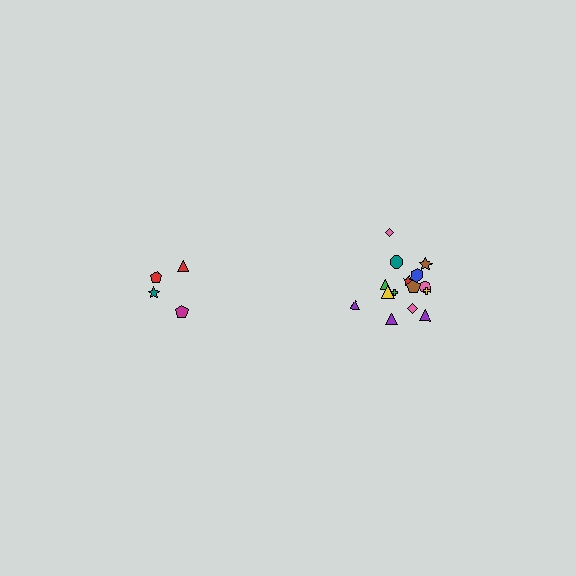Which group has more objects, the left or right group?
The right group.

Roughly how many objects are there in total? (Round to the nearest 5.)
Roughly 20 objects in total.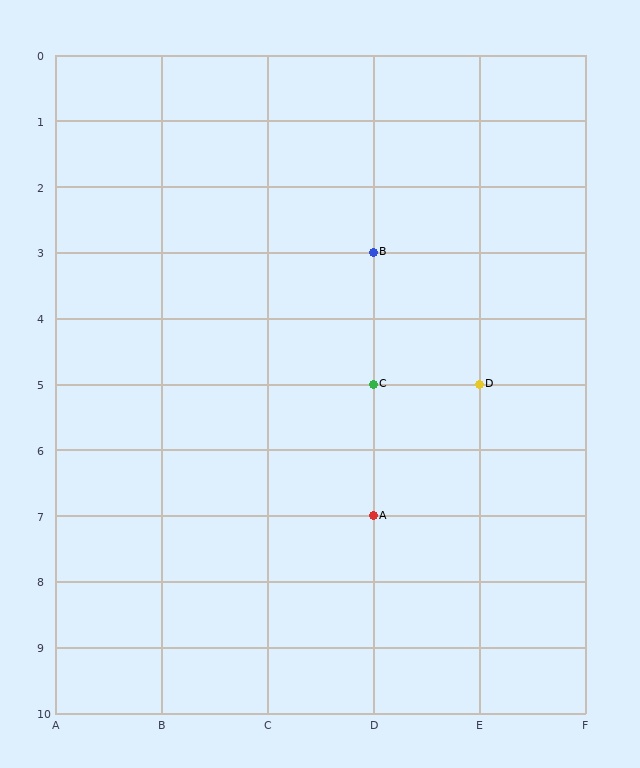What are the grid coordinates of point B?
Point B is at grid coordinates (D, 3).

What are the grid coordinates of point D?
Point D is at grid coordinates (E, 5).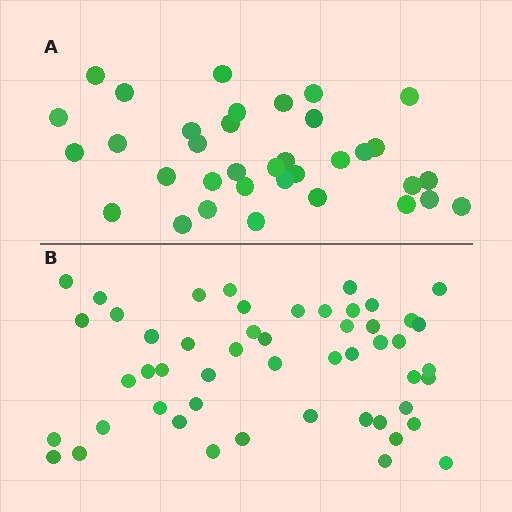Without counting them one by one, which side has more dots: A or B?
Region B (the bottom region) has more dots.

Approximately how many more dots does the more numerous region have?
Region B has approximately 15 more dots than region A.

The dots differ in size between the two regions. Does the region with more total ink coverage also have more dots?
No. Region A has more total ink coverage because its dots are larger, but region B actually contains more individual dots. Total area can be misleading — the number of items is what matters here.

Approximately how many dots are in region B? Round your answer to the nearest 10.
About 50 dots. (The exact count is 51, which rounds to 50.)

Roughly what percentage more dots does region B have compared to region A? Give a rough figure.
About 45% more.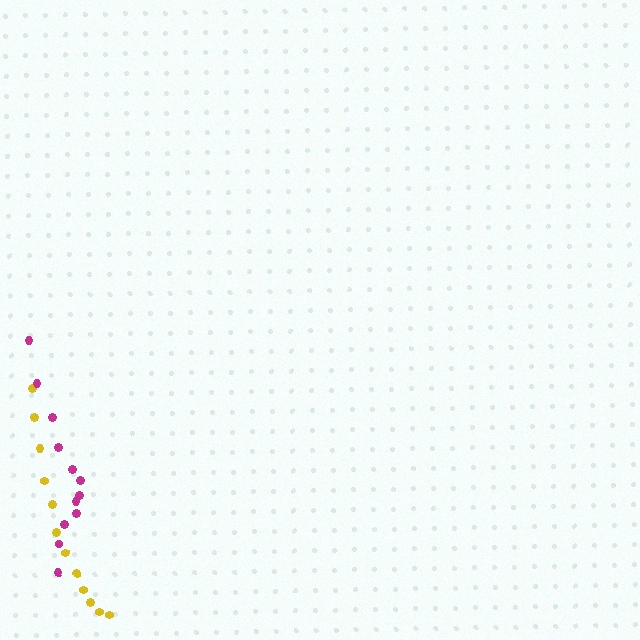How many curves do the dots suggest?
There are 2 distinct paths.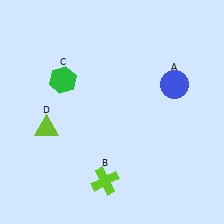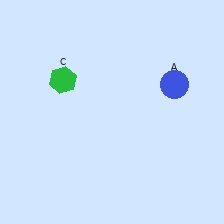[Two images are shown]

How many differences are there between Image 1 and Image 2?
There are 2 differences between the two images.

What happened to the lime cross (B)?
The lime cross (B) was removed in Image 2. It was in the bottom-left area of Image 1.